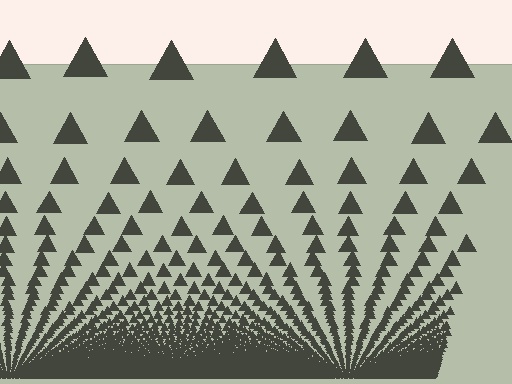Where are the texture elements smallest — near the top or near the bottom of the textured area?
Near the bottom.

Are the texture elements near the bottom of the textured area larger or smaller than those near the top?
Smaller. The gradient is inverted — elements near the bottom are smaller and denser.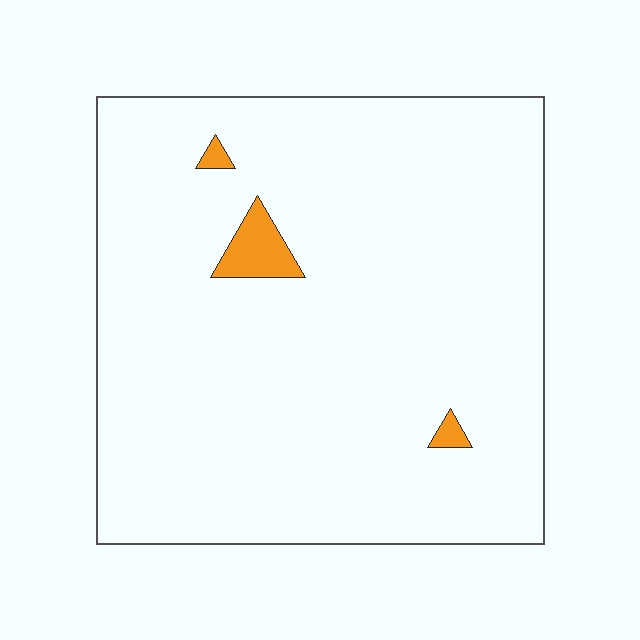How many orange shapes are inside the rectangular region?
3.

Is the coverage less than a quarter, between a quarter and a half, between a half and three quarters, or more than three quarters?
Less than a quarter.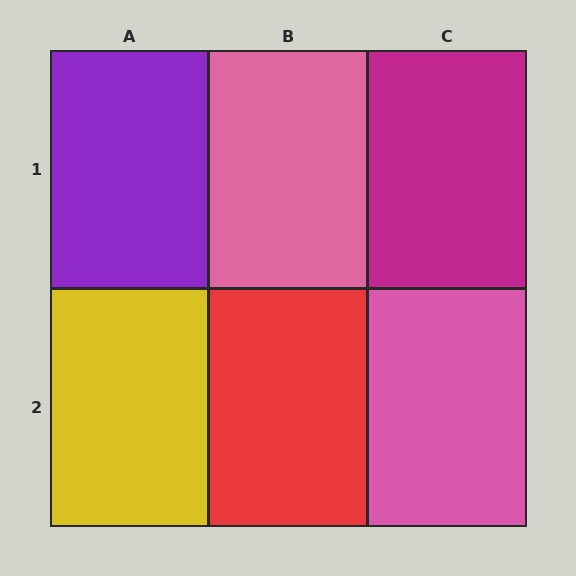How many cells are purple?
1 cell is purple.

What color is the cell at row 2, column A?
Yellow.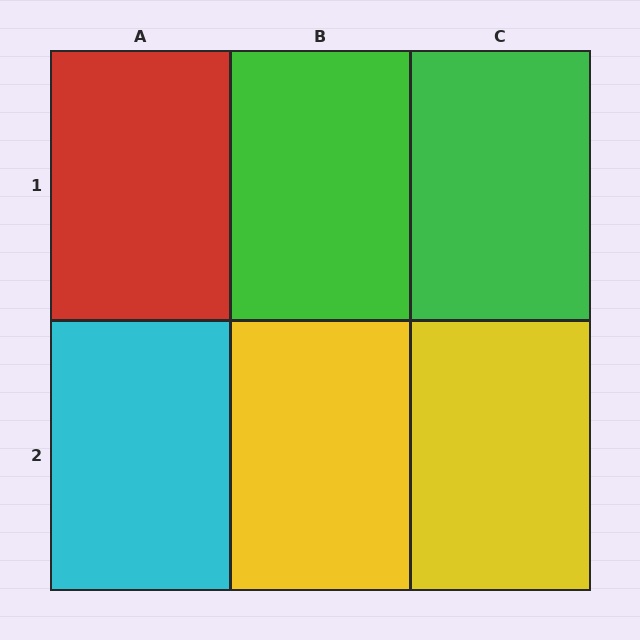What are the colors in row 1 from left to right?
Red, green, green.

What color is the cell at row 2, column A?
Cyan.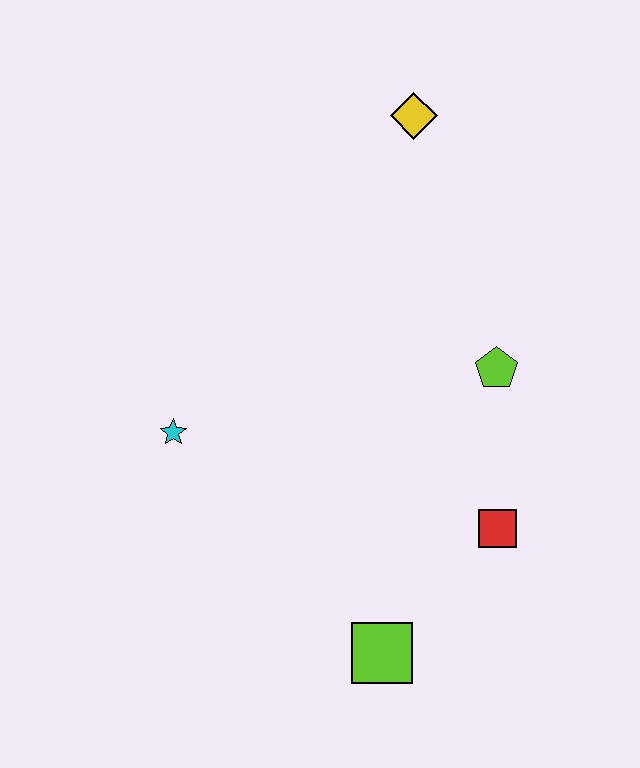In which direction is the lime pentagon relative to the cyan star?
The lime pentagon is to the right of the cyan star.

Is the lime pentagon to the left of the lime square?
No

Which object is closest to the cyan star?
The lime square is closest to the cyan star.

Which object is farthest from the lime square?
The yellow diamond is farthest from the lime square.